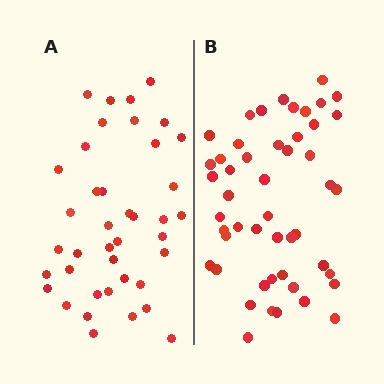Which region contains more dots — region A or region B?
Region B (the right region) has more dots.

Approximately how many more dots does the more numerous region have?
Region B has roughly 8 or so more dots than region A.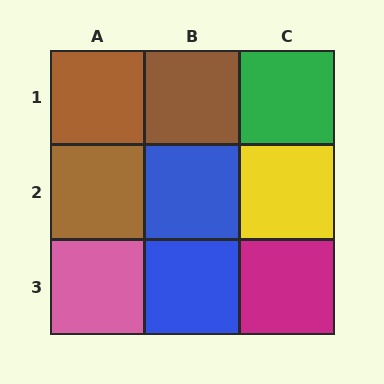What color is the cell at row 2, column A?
Brown.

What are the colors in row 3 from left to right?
Pink, blue, magenta.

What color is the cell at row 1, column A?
Brown.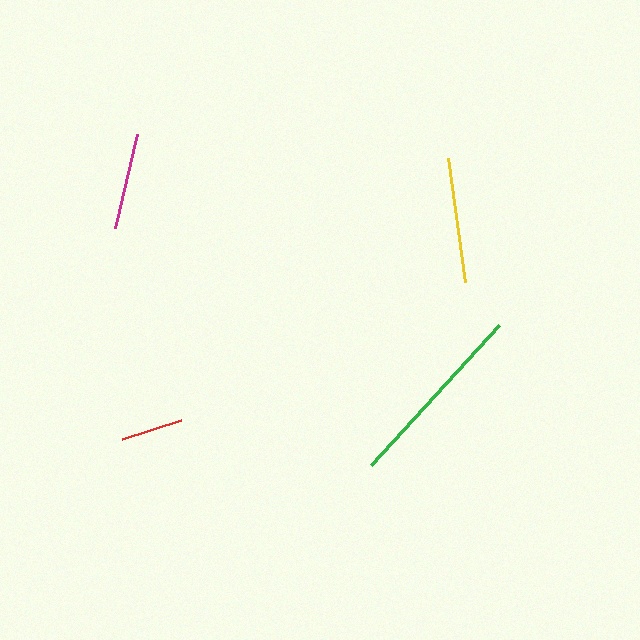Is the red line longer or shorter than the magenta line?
The magenta line is longer than the red line.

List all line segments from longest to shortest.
From longest to shortest: green, yellow, magenta, red.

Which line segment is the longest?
The green line is the longest at approximately 190 pixels.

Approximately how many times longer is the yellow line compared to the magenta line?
The yellow line is approximately 1.3 times the length of the magenta line.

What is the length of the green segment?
The green segment is approximately 190 pixels long.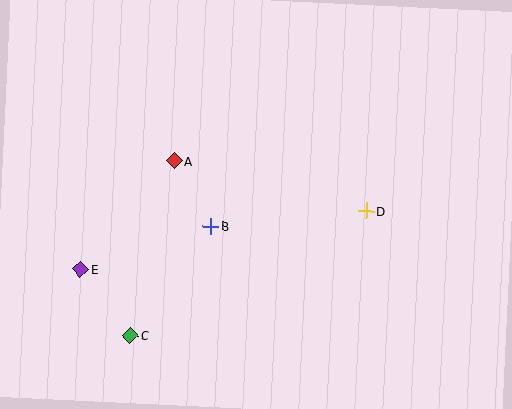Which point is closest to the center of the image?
Point B at (211, 226) is closest to the center.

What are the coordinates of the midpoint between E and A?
The midpoint between E and A is at (127, 215).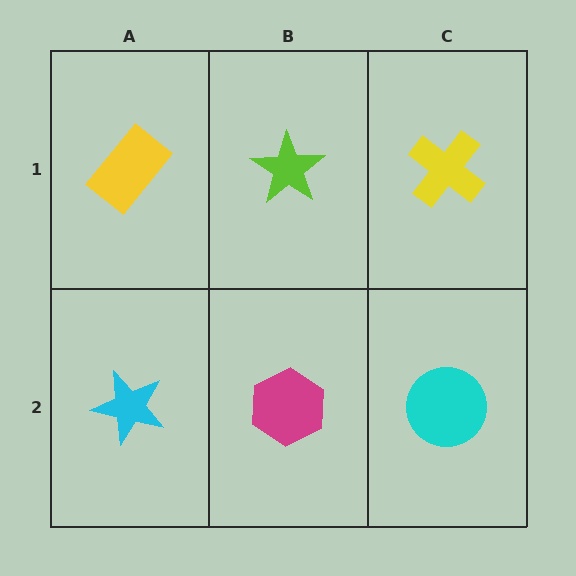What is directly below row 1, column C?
A cyan circle.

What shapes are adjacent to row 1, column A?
A cyan star (row 2, column A), a lime star (row 1, column B).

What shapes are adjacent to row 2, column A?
A yellow rectangle (row 1, column A), a magenta hexagon (row 2, column B).